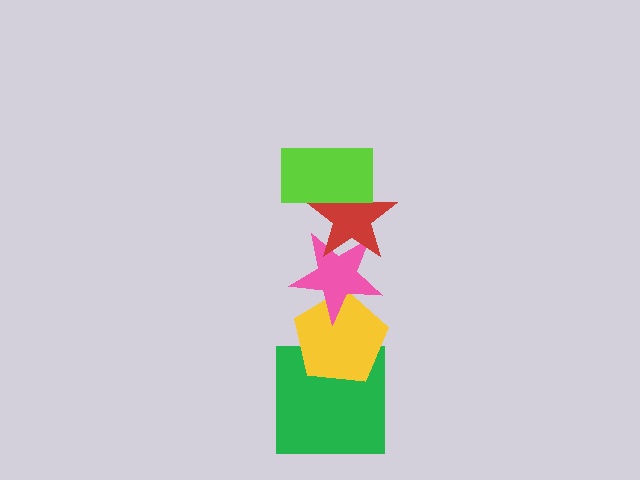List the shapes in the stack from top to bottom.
From top to bottom: the lime rectangle, the red star, the pink star, the yellow pentagon, the green square.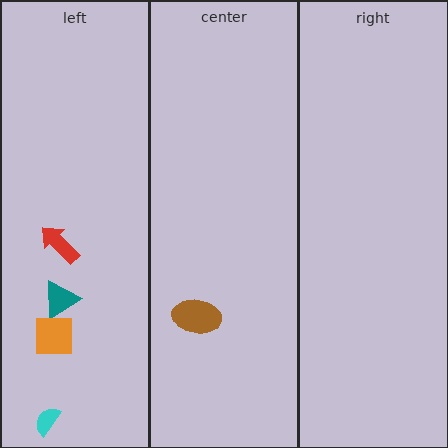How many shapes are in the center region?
1.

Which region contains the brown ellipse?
The center region.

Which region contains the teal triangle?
The left region.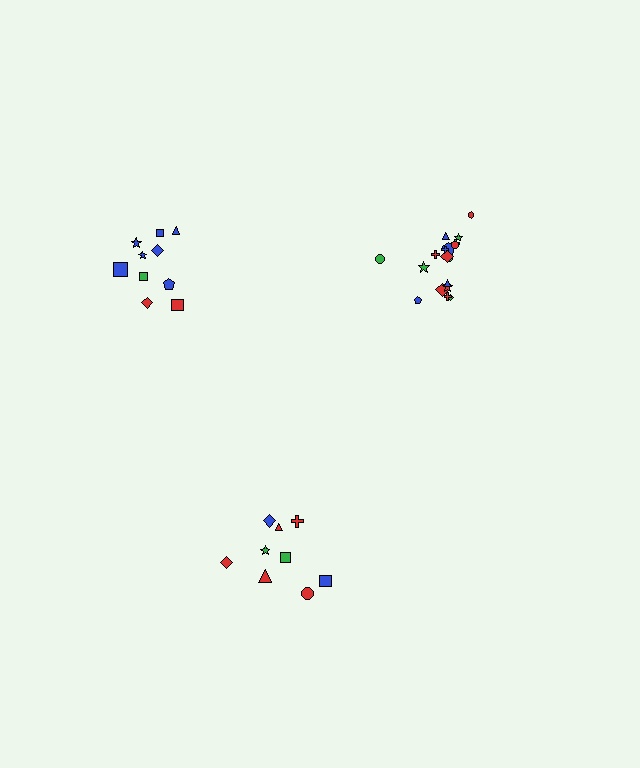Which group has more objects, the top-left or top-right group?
The top-right group.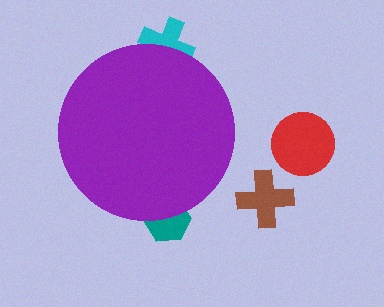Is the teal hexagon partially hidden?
Yes, the teal hexagon is partially hidden behind the purple circle.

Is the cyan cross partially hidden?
Yes, the cyan cross is partially hidden behind the purple circle.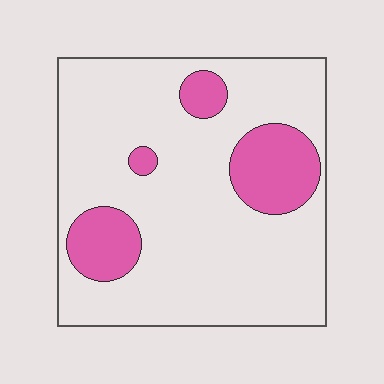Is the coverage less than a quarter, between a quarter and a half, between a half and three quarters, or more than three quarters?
Less than a quarter.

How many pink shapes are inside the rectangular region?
4.